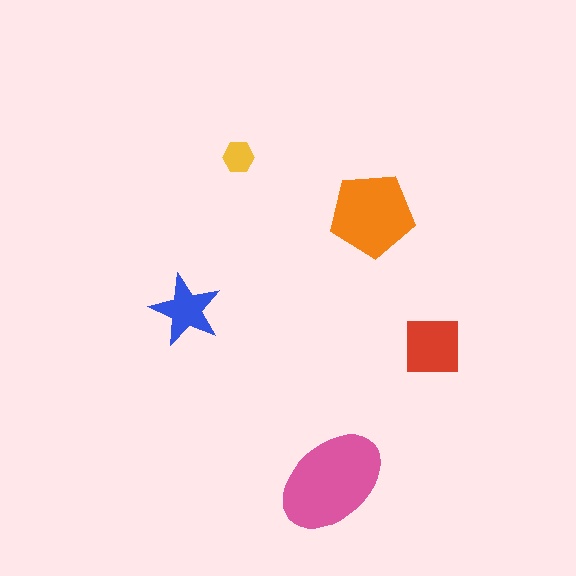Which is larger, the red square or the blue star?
The red square.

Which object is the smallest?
The yellow hexagon.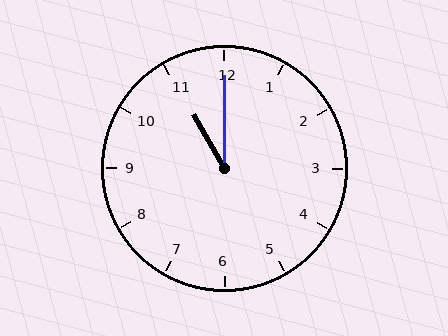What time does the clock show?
11:00.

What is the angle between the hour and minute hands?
Approximately 30 degrees.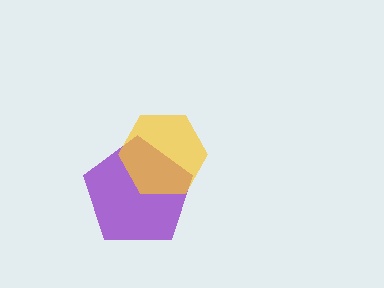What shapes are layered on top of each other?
The layered shapes are: a purple pentagon, a yellow hexagon.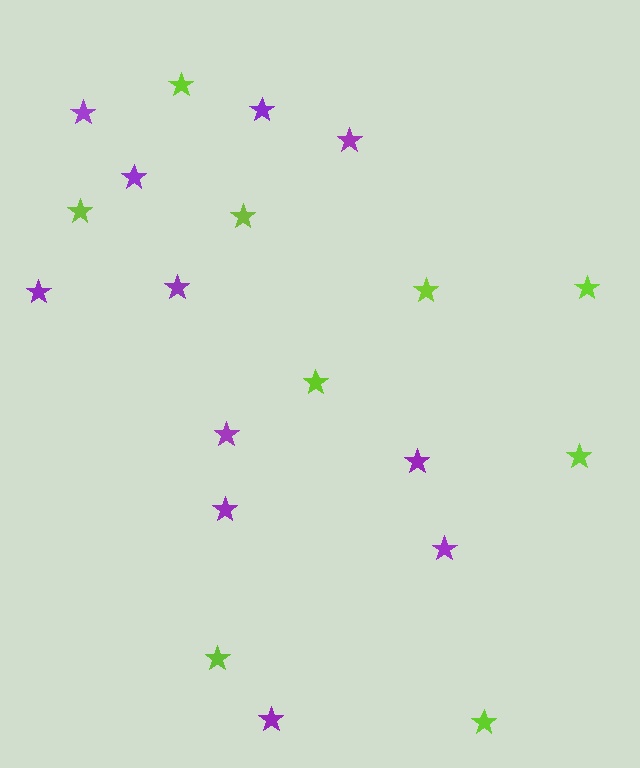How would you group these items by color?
There are 2 groups: one group of purple stars (11) and one group of lime stars (9).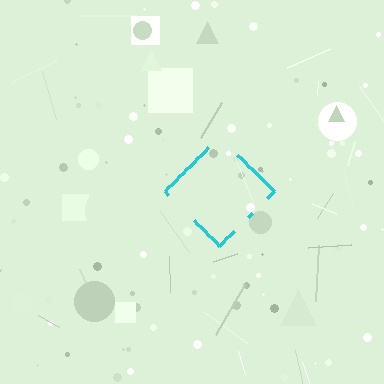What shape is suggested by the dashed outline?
The dashed outline suggests a diamond.